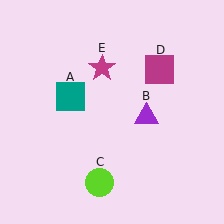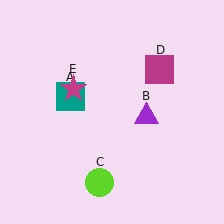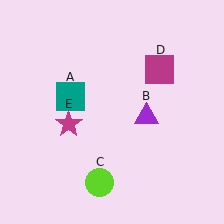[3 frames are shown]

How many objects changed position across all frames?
1 object changed position: magenta star (object E).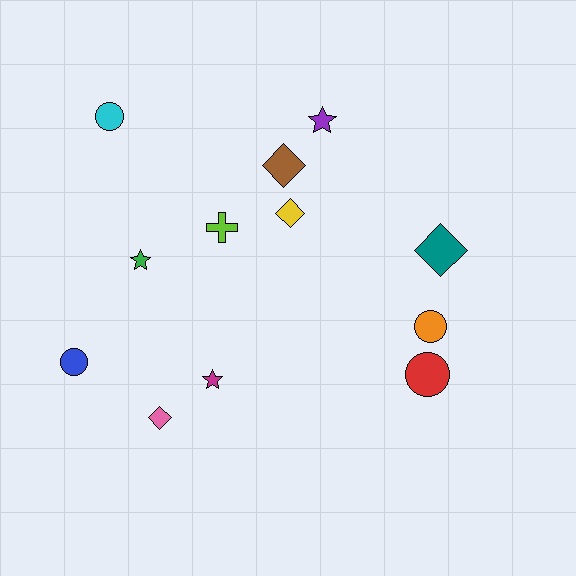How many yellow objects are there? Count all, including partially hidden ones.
There is 1 yellow object.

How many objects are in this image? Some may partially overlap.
There are 12 objects.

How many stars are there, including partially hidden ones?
There are 3 stars.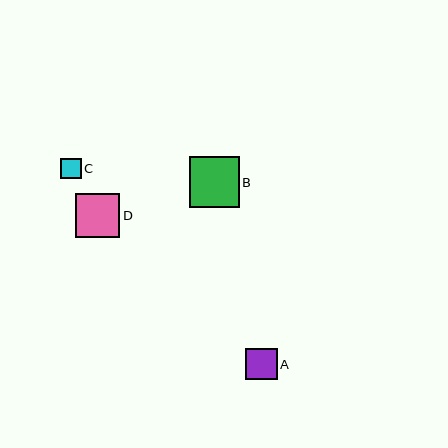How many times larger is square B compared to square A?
Square B is approximately 1.6 times the size of square A.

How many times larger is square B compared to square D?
Square B is approximately 1.1 times the size of square D.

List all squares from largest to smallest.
From largest to smallest: B, D, A, C.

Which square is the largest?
Square B is the largest with a size of approximately 50 pixels.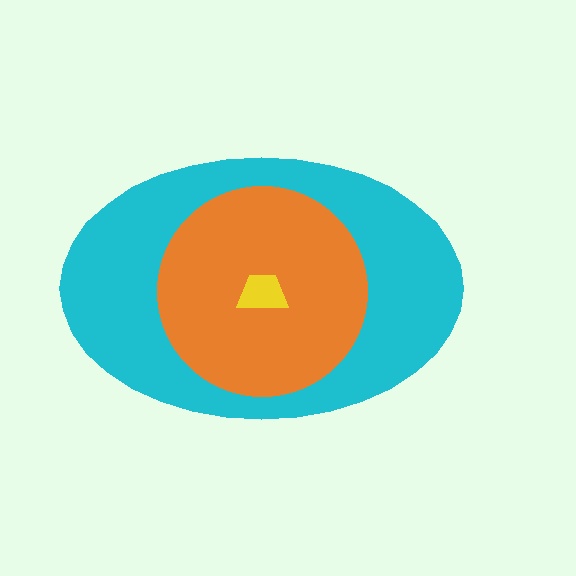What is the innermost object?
The yellow trapezoid.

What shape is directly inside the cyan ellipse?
The orange circle.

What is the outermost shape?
The cyan ellipse.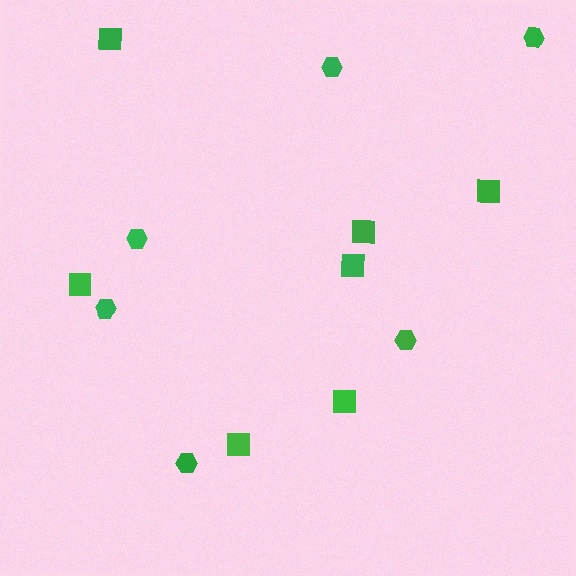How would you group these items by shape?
There are 2 groups: one group of squares (7) and one group of hexagons (6).